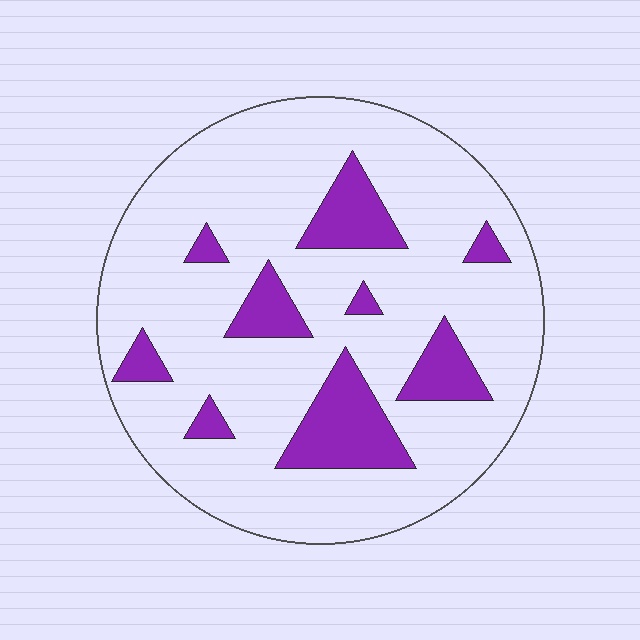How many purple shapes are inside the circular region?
9.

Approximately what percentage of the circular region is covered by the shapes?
Approximately 20%.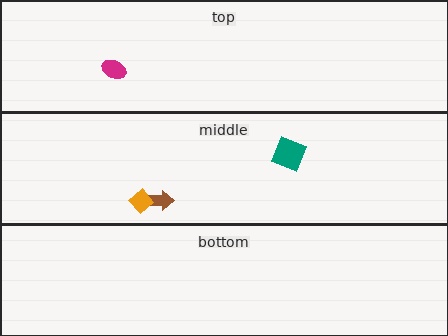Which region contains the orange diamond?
The middle region.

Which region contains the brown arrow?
The middle region.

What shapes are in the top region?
The magenta ellipse.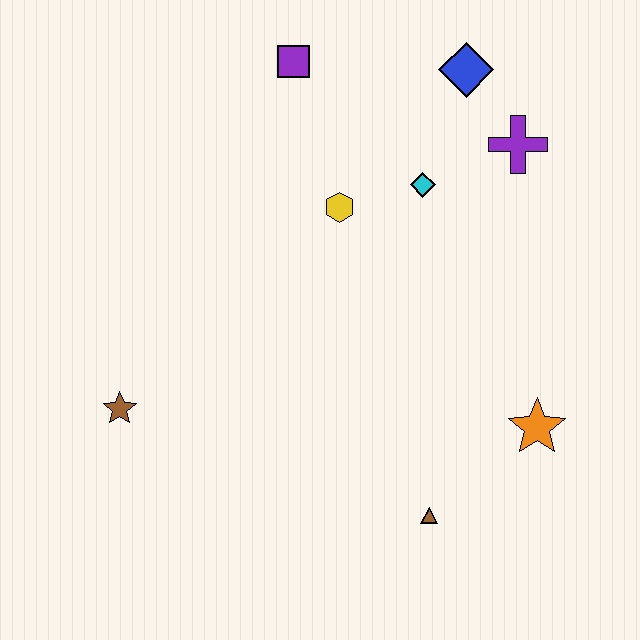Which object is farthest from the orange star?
The purple square is farthest from the orange star.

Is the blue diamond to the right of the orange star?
No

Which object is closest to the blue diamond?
The purple cross is closest to the blue diamond.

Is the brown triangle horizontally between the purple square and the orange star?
Yes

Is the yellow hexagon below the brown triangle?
No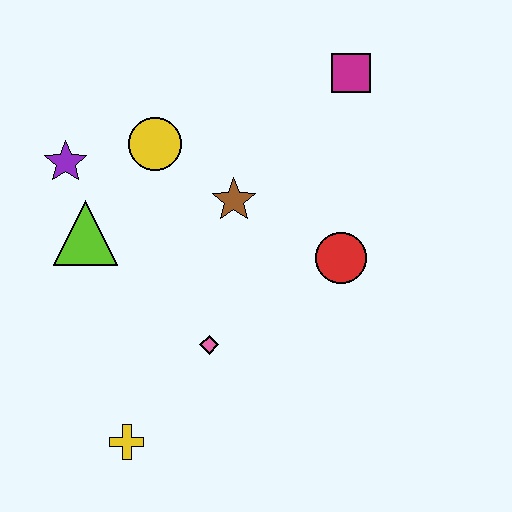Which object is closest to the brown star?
The yellow circle is closest to the brown star.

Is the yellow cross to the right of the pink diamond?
No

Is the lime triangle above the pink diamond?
Yes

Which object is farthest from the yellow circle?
The yellow cross is farthest from the yellow circle.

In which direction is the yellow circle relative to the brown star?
The yellow circle is to the left of the brown star.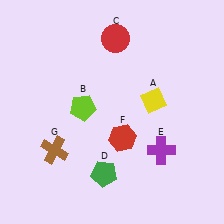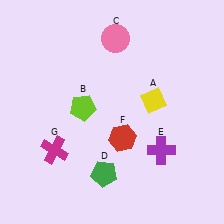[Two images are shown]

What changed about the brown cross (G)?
In Image 1, G is brown. In Image 2, it changed to magenta.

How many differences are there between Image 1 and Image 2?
There are 2 differences between the two images.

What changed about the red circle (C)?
In Image 1, C is red. In Image 2, it changed to pink.